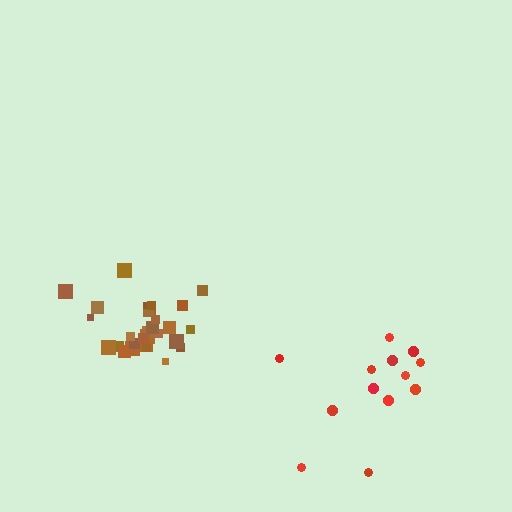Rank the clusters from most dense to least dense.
brown, red.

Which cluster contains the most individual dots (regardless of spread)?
Brown (29).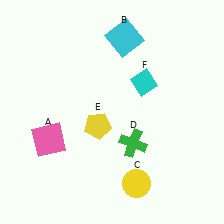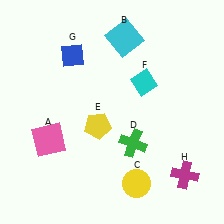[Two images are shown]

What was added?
A blue diamond (G), a magenta cross (H) were added in Image 2.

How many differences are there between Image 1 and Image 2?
There are 2 differences between the two images.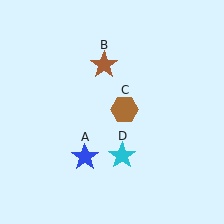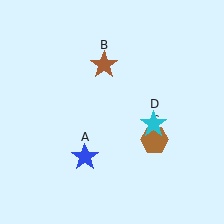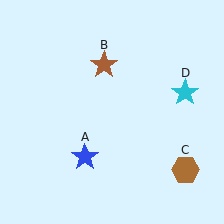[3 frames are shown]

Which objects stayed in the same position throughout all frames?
Blue star (object A) and brown star (object B) remained stationary.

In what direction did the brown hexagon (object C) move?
The brown hexagon (object C) moved down and to the right.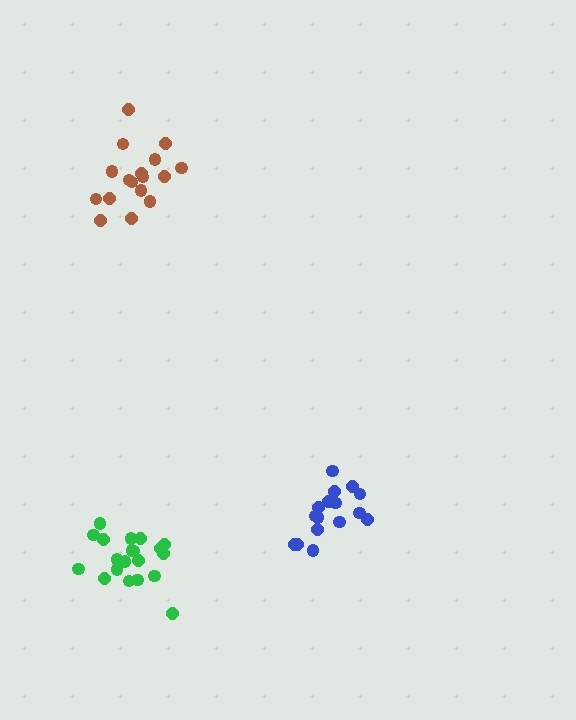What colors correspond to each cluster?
The clusters are colored: blue, green, brown.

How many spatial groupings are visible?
There are 3 spatial groupings.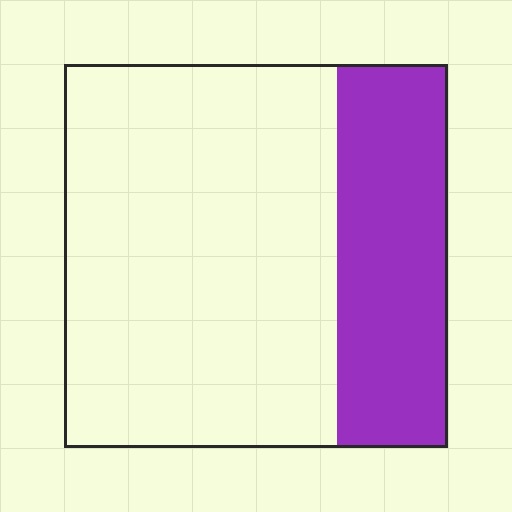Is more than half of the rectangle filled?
No.